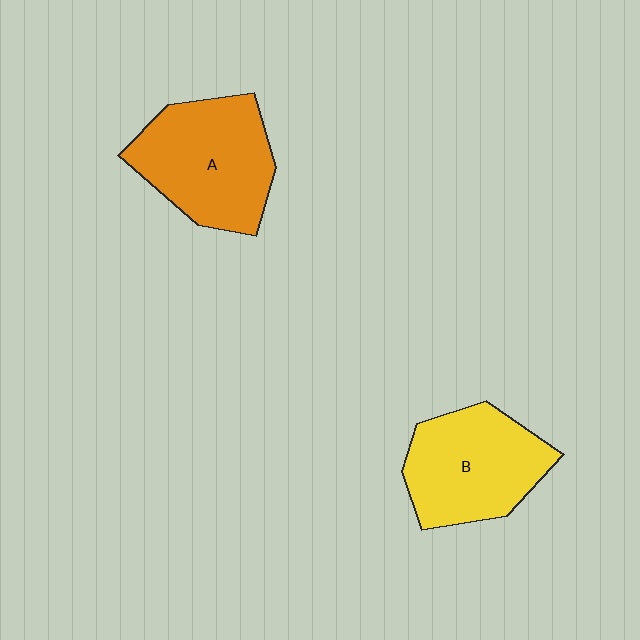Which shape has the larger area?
Shape A (orange).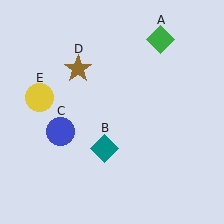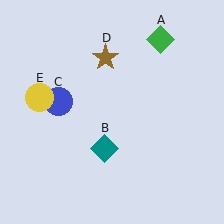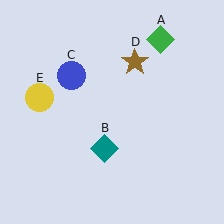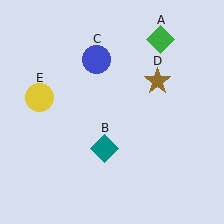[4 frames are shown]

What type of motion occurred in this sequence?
The blue circle (object C), brown star (object D) rotated clockwise around the center of the scene.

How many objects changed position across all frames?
2 objects changed position: blue circle (object C), brown star (object D).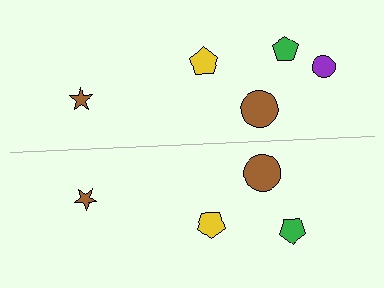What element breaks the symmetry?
A purple circle is missing from the bottom side.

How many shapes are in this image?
There are 9 shapes in this image.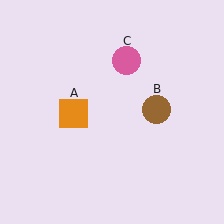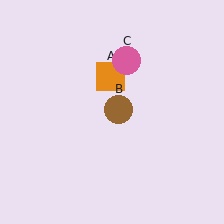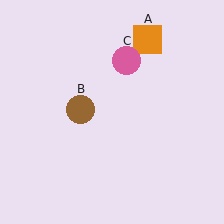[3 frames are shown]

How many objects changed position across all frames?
2 objects changed position: orange square (object A), brown circle (object B).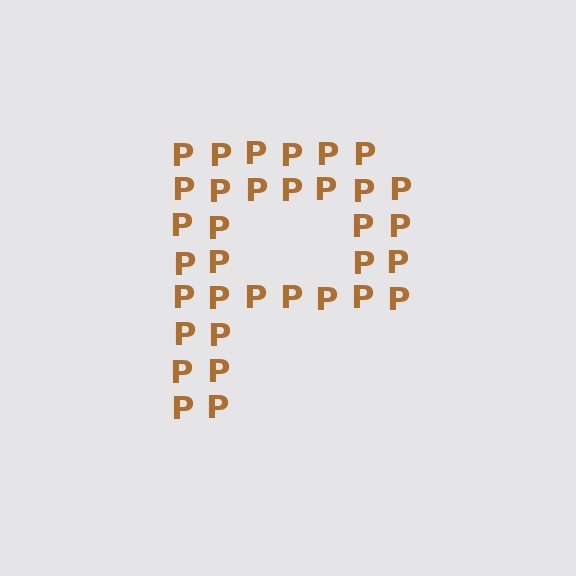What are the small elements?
The small elements are letter P's.